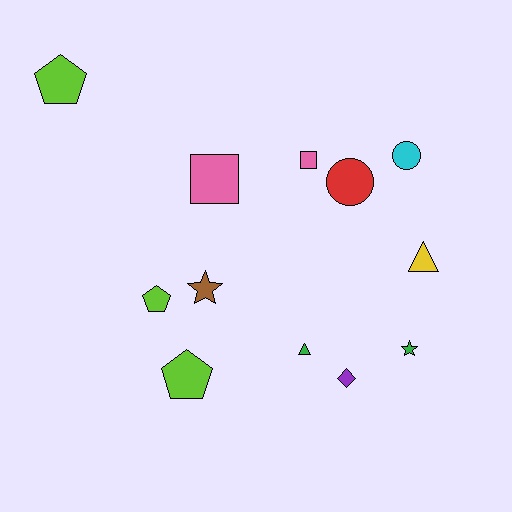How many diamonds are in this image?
There is 1 diamond.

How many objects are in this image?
There are 12 objects.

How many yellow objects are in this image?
There is 1 yellow object.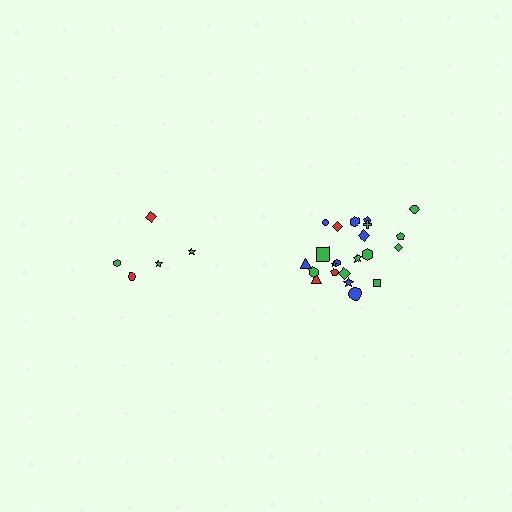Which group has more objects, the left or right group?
The right group.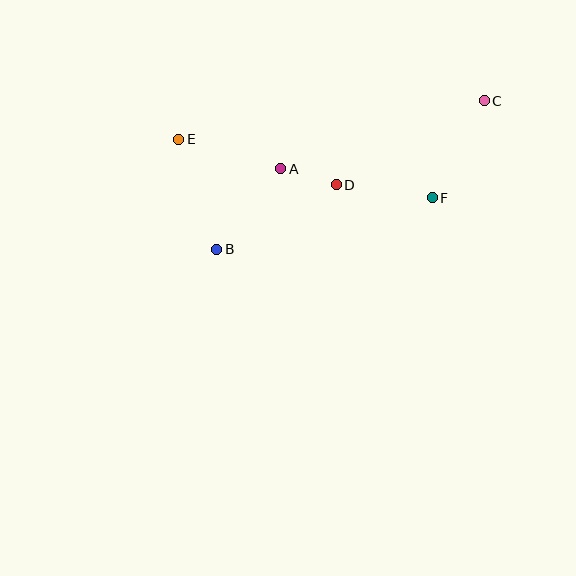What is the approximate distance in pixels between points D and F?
The distance between D and F is approximately 97 pixels.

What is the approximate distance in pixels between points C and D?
The distance between C and D is approximately 170 pixels.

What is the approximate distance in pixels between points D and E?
The distance between D and E is approximately 164 pixels.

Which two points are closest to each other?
Points A and D are closest to each other.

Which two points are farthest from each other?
Points C and E are farthest from each other.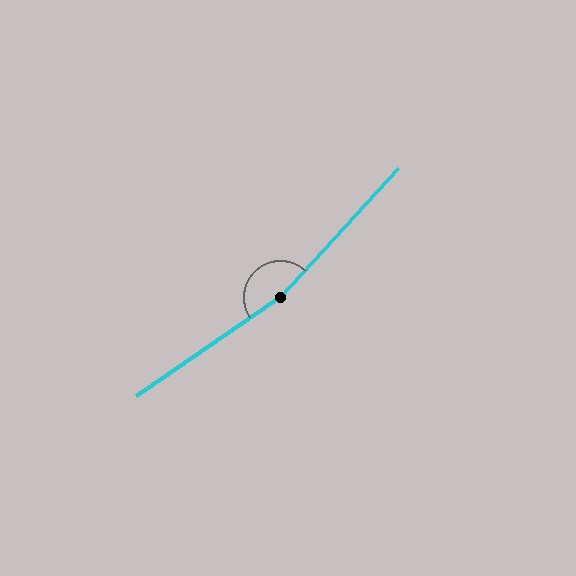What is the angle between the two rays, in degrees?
Approximately 167 degrees.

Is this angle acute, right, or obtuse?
It is obtuse.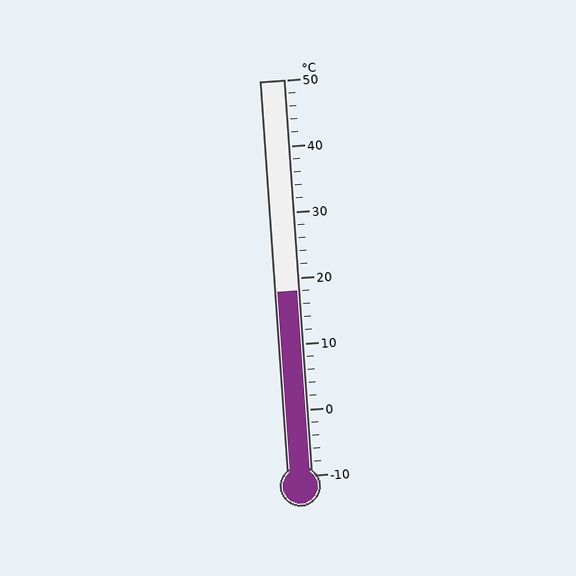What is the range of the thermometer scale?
The thermometer scale ranges from -10°C to 50°C.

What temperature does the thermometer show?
The thermometer shows approximately 18°C.